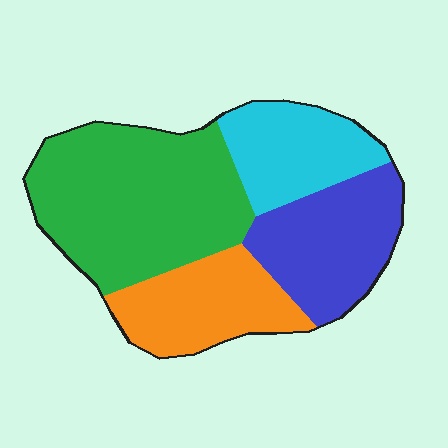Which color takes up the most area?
Green, at roughly 40%.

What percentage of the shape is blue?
Blue takes up about one fifth (1/5) of the shape.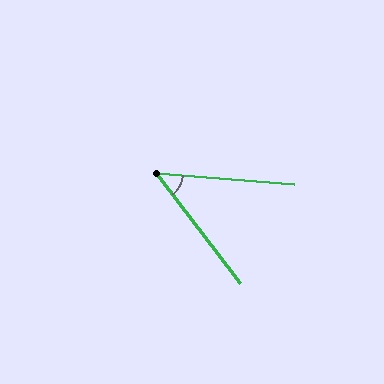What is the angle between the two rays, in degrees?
Approximately 48 degrees.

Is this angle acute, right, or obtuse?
It is acute.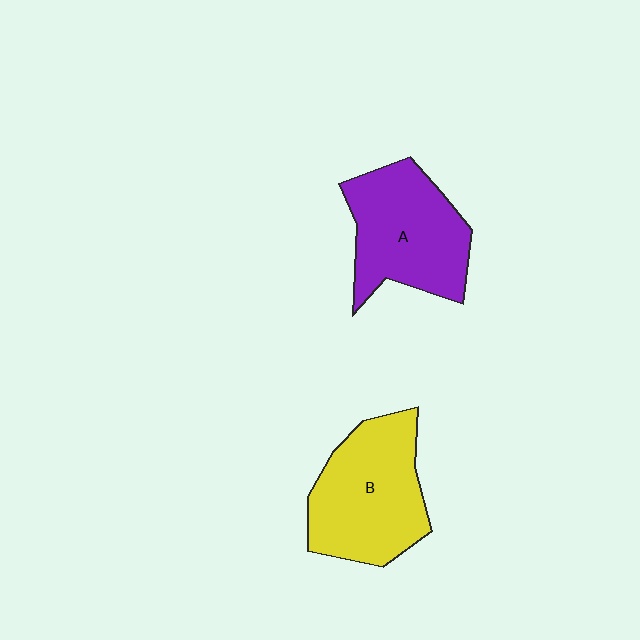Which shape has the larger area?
Shape B (yellow).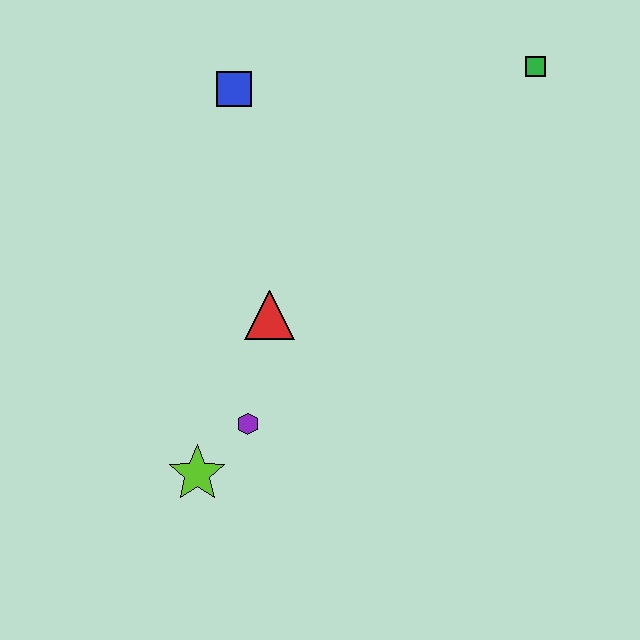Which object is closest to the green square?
The blue square is closest to the green square.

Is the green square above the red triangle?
Yes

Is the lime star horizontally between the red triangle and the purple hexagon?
No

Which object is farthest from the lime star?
The green square is farthest from the lime star.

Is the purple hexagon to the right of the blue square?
Yes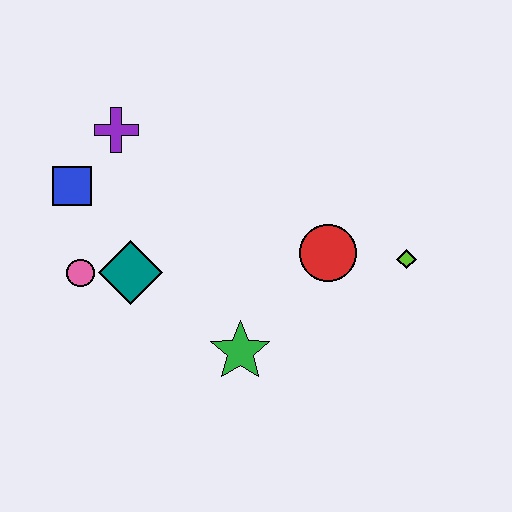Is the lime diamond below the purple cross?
Yes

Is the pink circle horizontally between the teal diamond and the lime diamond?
No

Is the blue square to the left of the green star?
Yes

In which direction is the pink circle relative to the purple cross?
The pink circle is below the purple cross.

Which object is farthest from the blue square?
The lime diamond is farthest from the blue square.